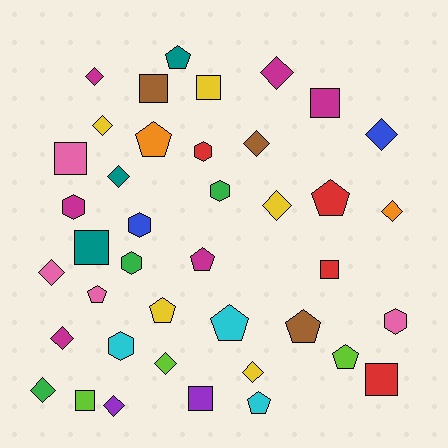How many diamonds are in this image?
There are 14 diamonds.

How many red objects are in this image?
There are 4 red objects.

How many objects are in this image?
There are 40 objects.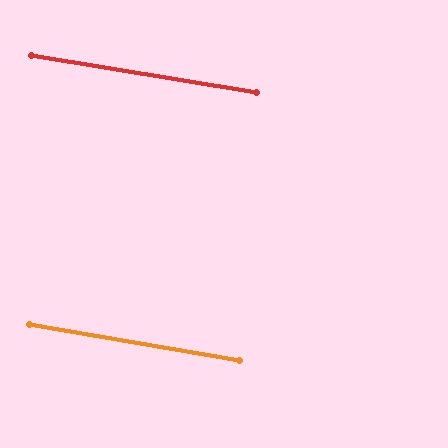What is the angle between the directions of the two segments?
Approximately 0 degrees.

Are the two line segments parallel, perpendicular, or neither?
Parallel — their directions differ by only 0.4°.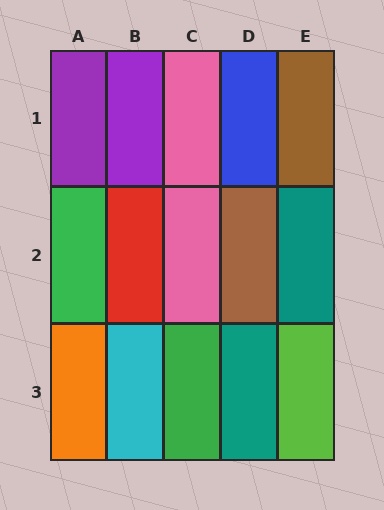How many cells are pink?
2 cells are pink.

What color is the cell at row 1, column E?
Brown.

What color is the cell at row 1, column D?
Blue.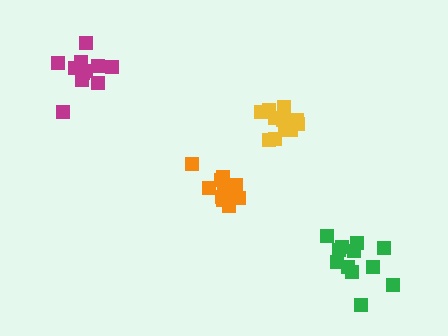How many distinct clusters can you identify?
There are 4 distinct clusters.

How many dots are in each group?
Group 1: 12 dots, Group 2: 12 dots, Group 3: 13 dots, Group 4: 11 dots (48 total).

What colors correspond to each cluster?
The clusters are colored: green, yellow, orange, magenta.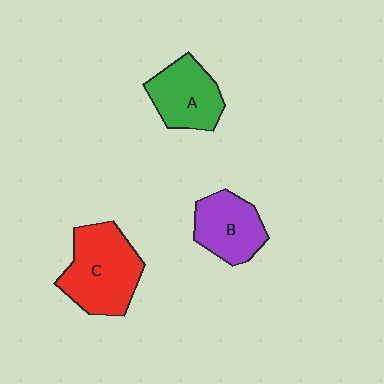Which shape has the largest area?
Shape C (red).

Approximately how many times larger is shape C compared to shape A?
Approximately 1.4 times.